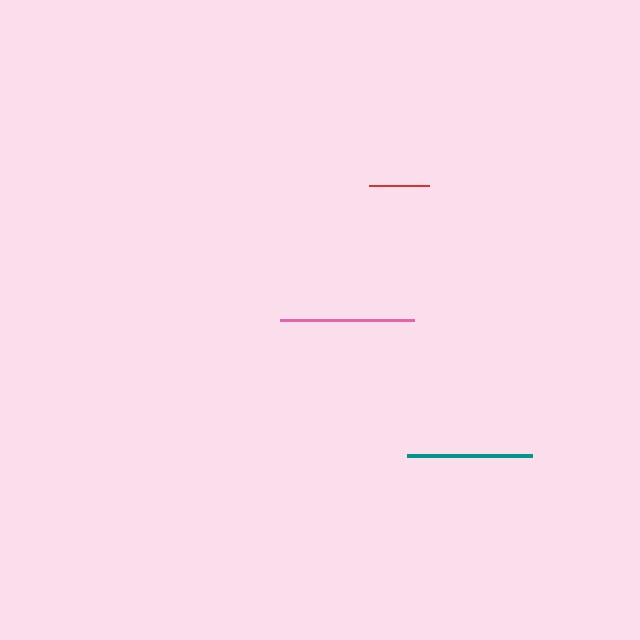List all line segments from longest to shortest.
From longest to shortest: pink, teal, red.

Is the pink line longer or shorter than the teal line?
The pink line is longer than the teal line.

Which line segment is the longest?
The pink line is the longest at approximately 134 pixels.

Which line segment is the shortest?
The red line is the shortest at approximately 60 pixels.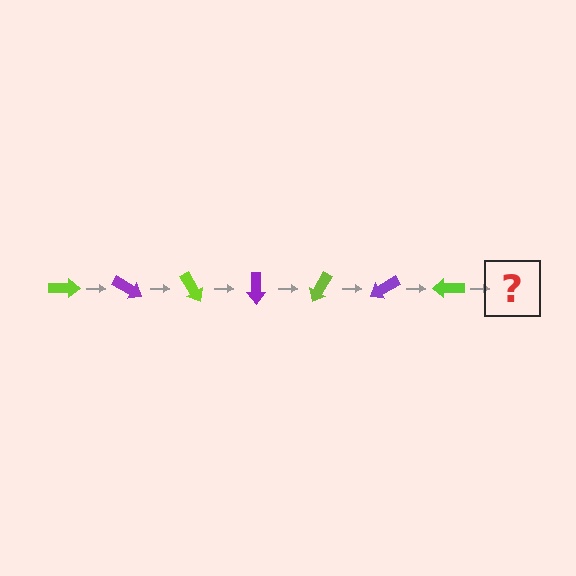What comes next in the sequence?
The next element should be a purple arrow, rotated 210 degrees from the start.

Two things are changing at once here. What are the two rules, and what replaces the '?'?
The two rules are that it rotates 30 degrees each step and the color cycles through lime and purple. The '?' should be a purple arrow, rotated 210 degrees from the start.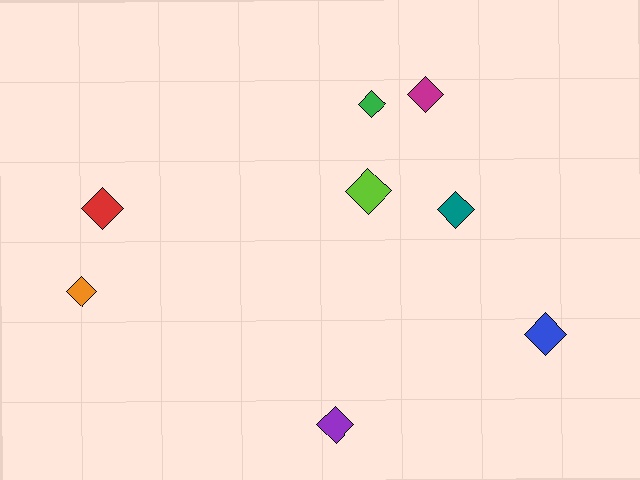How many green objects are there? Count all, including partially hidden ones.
There is 1 green object.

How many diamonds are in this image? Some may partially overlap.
There are 8 diamonds.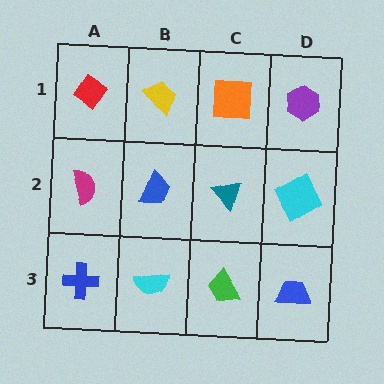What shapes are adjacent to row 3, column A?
A magenta semicircle (row 2, column A), a cyan semicircle (row 3, column B).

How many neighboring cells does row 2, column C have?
4.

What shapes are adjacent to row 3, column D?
A cyan square (row 2, column D), a green trapezoid (row 3, column C).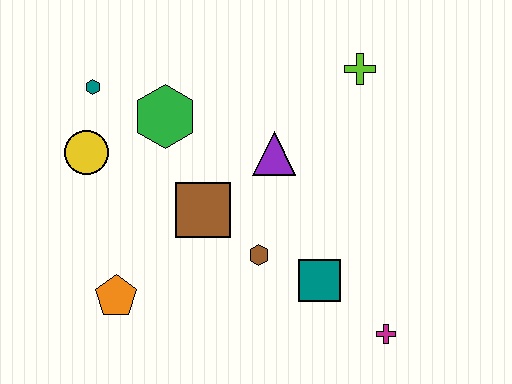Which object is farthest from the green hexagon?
The magenta cross is farthest from the green hexagon.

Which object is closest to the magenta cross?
The teal square is closest to the magenta cross.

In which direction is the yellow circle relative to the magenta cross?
The yellow circle is to the left of the magenta cross.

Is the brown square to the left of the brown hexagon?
Yes